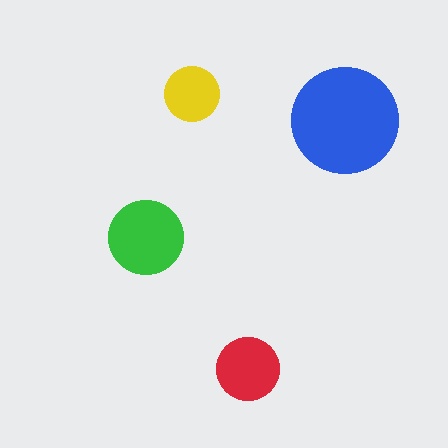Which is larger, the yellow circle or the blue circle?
The blue one.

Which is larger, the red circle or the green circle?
The green one.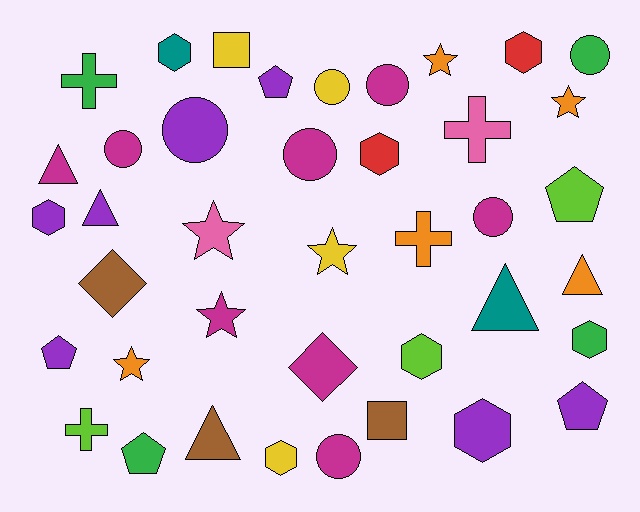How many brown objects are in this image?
There are 3 brown objects.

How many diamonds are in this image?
There are 2 diamonds.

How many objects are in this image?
There are 40 objects.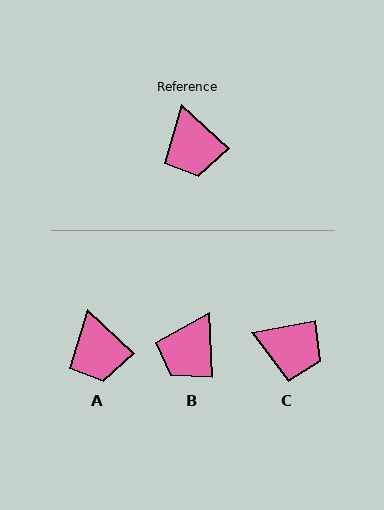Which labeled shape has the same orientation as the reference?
A.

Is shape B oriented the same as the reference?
No, it is off by about 45 degrees.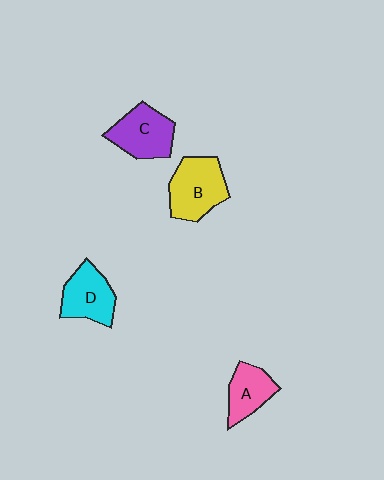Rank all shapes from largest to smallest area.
From largest to smallest: B (yellow), C (purple), D (cyan), A (pink).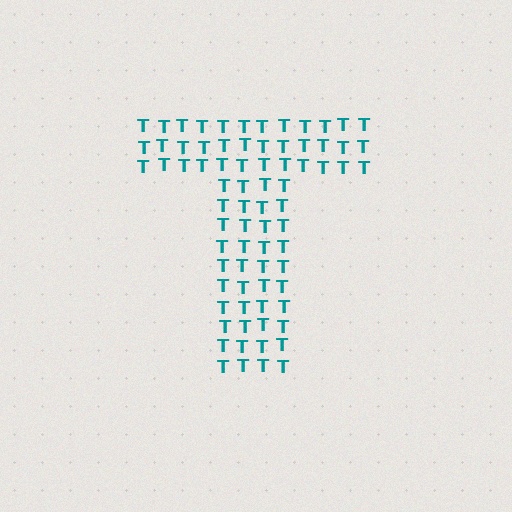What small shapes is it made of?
It is made of small letter T's.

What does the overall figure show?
The overall figure shows the letter T.